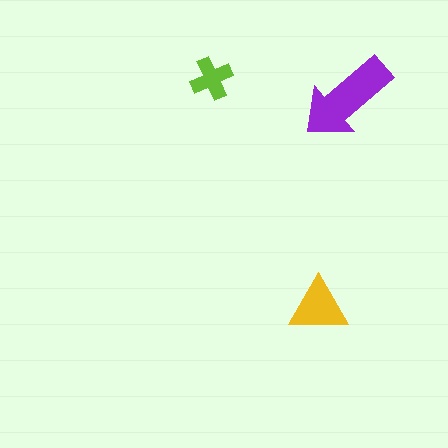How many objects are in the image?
There are 3 objects in the image.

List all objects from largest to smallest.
The purple arrow, the yellow triangle, the lime cross.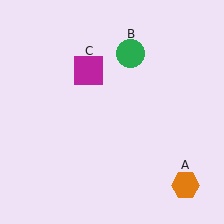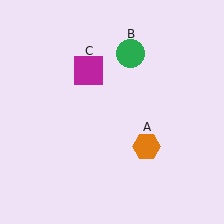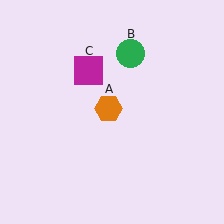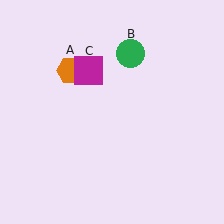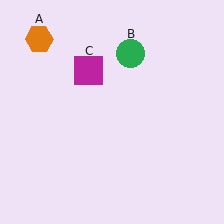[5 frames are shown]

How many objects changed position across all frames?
1 object changed position: orange hexagon (object A).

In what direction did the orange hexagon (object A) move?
The orange hexagon (object A) moved up and to the left.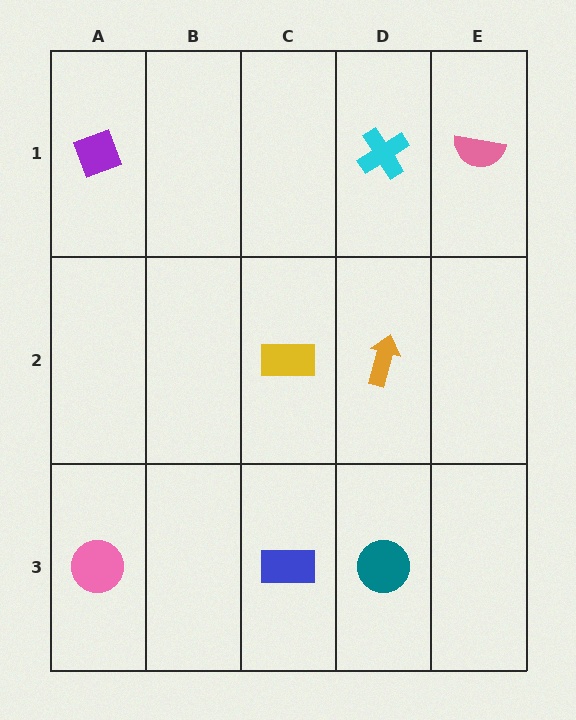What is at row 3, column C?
A blue rectangle.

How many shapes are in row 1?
3 shapes.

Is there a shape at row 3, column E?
No, that cell is empty.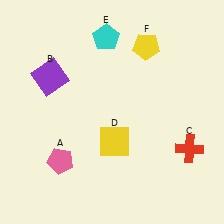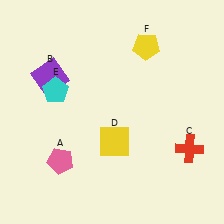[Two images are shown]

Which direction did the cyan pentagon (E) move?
The cyan pentagon (E) moved down.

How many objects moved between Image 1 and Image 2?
1 object moved between the two images.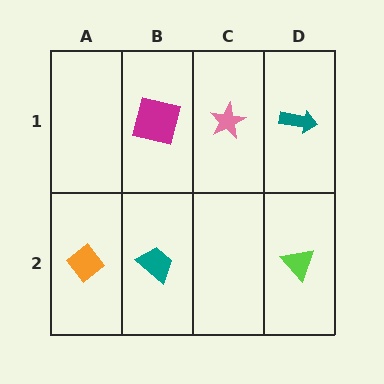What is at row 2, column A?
An orange diamond.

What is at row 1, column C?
A pink star.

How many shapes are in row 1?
3 shapes.